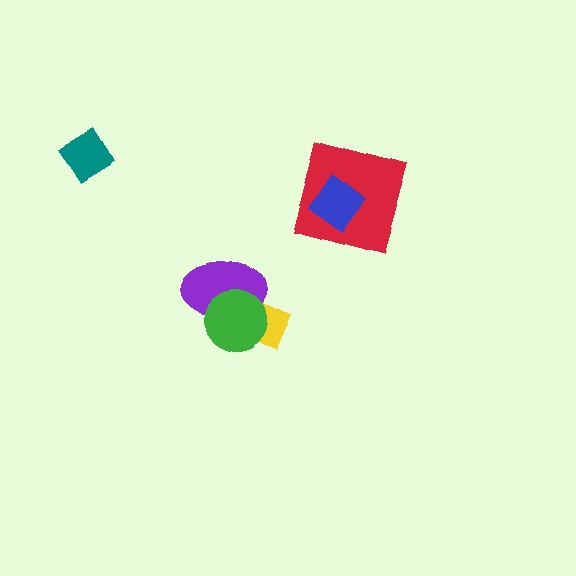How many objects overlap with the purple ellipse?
2 objects overlap with the purple ellipse.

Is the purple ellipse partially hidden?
Yes, it is partially covered by another shape.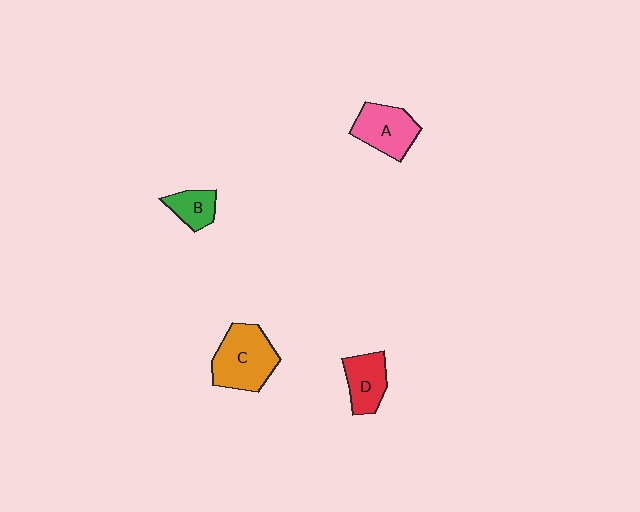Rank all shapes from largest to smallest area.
From largest to smallest: C (orange), A (pink), D (red), B (green).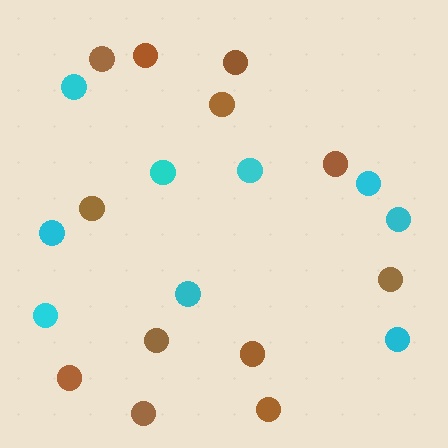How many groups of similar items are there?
There are 2 groups: one group of brown circles (12) and one group of cyan circles (9).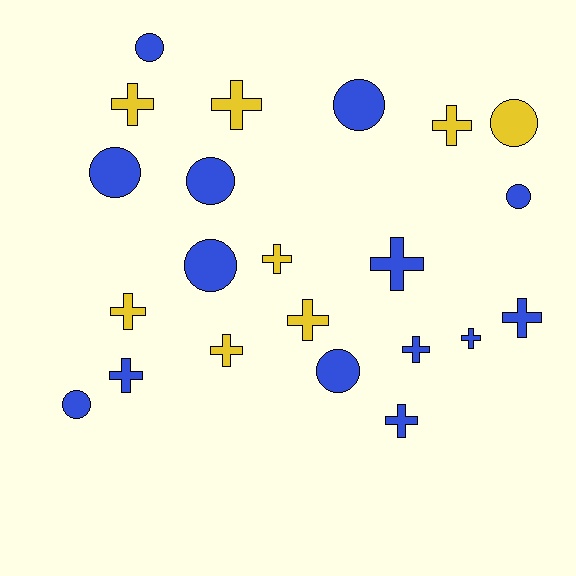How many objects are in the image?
There are 22 objects.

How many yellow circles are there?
There is 1 yellow circle.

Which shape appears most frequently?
Cross, with 13 objects.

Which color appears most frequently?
Blue, with 14 objects.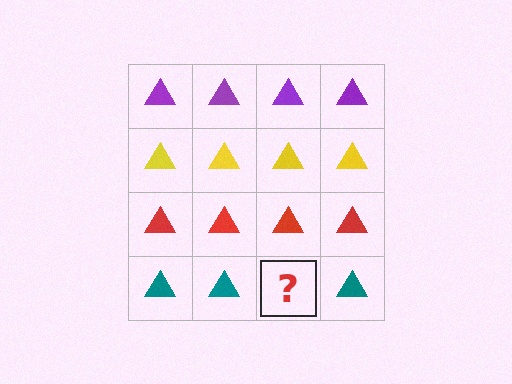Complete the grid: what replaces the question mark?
The question mark should be replaced with a teal triangle.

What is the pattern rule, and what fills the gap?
The rule is that each row has a consistent color. The gap should be filled with a teal triangle.